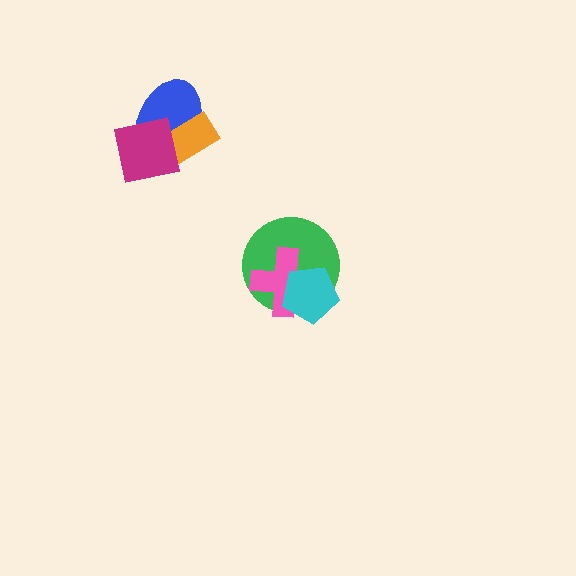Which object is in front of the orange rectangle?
The magenta square is in front of the orange rectangle.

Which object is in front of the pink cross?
The cyan pentagon is in front of the pink cross.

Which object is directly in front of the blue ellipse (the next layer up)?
The orange rectangle is directly in front of the blue ellipse.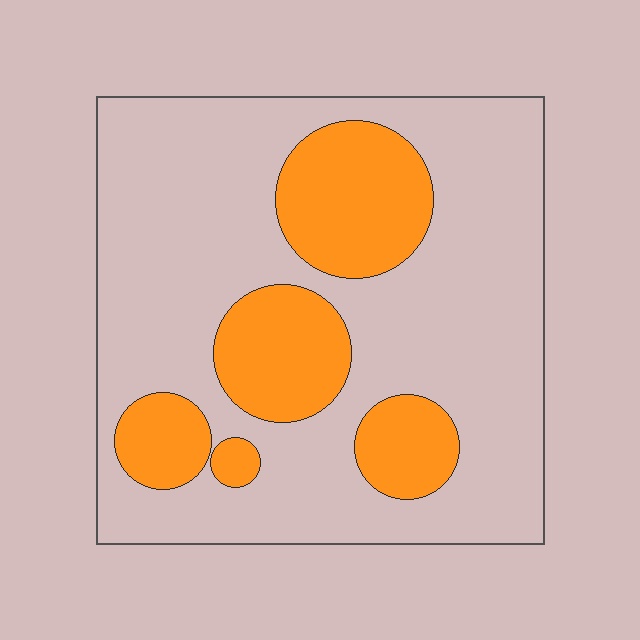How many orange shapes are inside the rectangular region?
5.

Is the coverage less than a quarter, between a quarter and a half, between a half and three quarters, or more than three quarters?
Between a quarter and a half.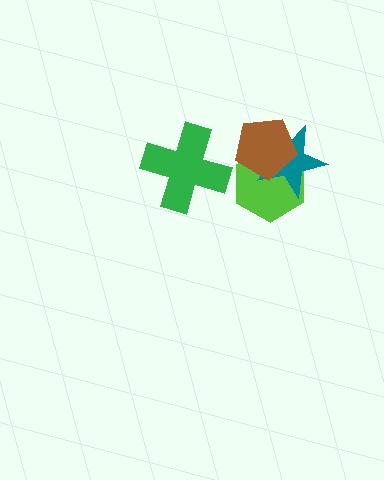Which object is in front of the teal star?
The brown pentagon is in front of the teal star.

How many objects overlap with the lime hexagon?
2 objects overlap with the lime hexagon.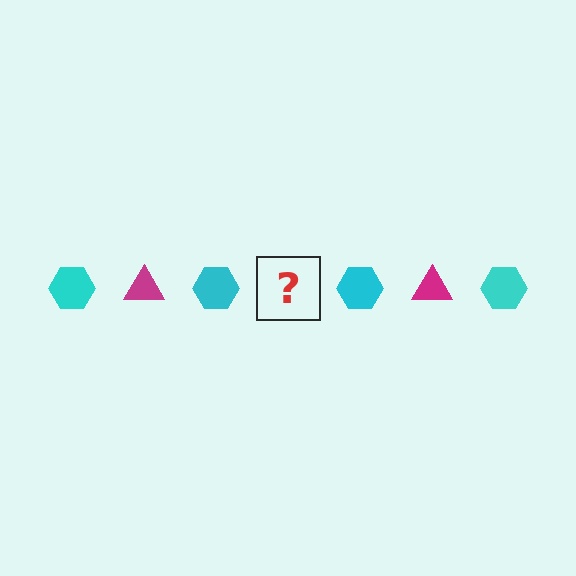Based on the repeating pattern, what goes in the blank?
The blank should be a magenta triangle.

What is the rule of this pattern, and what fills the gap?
The rule is that the pattern alternates between cyan hexagon and magenta triangle. The gap should be filled with a magenta triangle.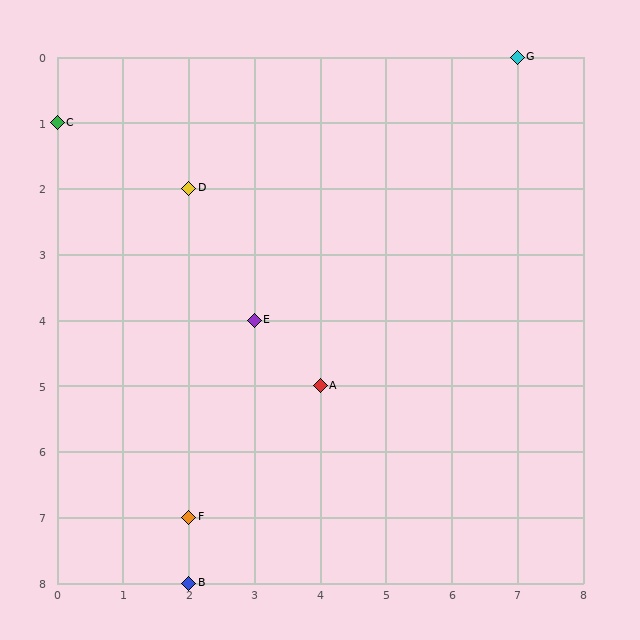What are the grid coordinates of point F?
Point F is at grid coordinates (2, 7).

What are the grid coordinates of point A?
Point A is at grid coordinates (4, 5).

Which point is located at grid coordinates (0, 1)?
Point C is at (0, 1).